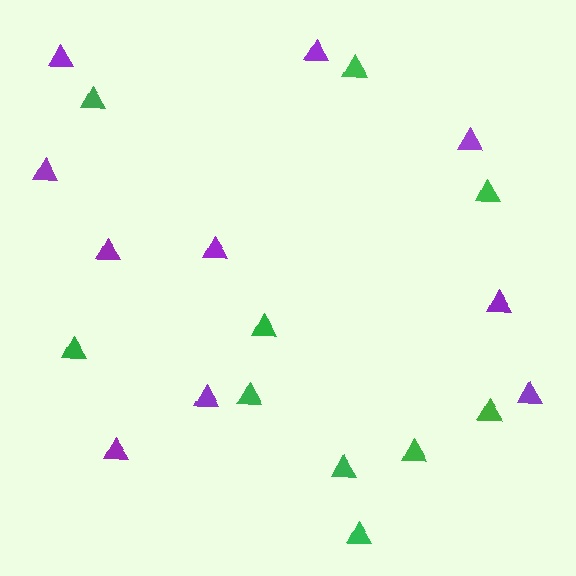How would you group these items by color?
There are 2 groups: one group of green triangles (10) and one group of purple triangles (10).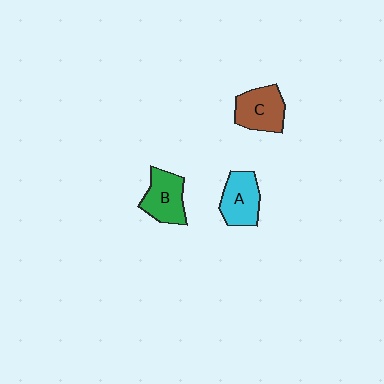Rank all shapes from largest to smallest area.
From largest to smallest: C (brown), A (cyan), B (green).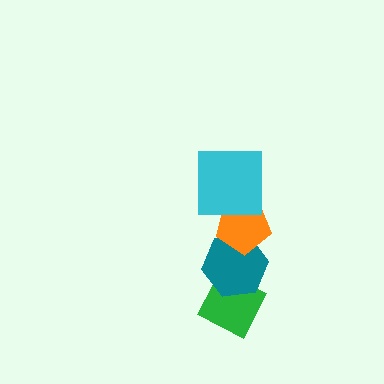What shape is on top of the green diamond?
The teal hexagon is on top of the green diamond.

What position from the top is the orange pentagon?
The orange pentagon is 2nd from the top.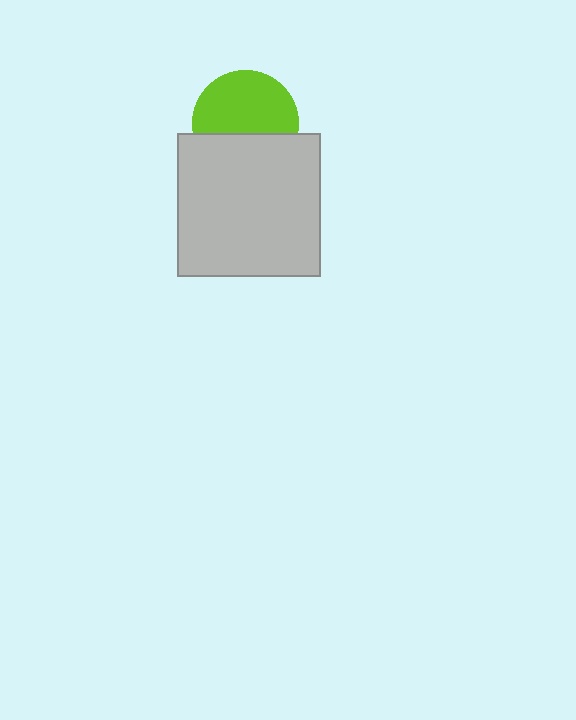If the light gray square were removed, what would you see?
You would see the complete lime circle.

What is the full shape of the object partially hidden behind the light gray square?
The partially hidden object is a lime circle.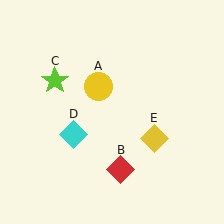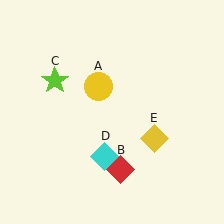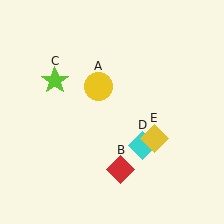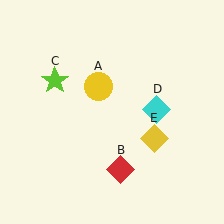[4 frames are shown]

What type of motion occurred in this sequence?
The cyan diamond (object D) rotated counterclockwise around the center of the scene.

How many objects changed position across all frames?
1 object changed position: cyan diamond (object D).